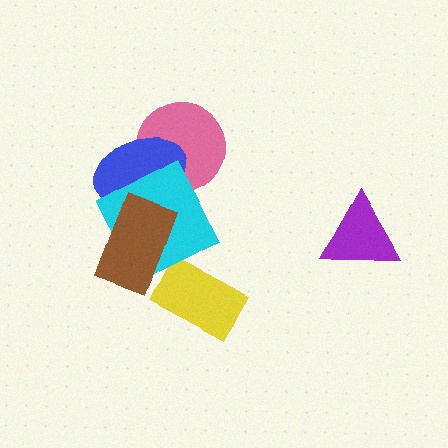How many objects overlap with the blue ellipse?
3 objects overlap with the blue ellipse.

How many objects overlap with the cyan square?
3 objects overlap with the cyan square.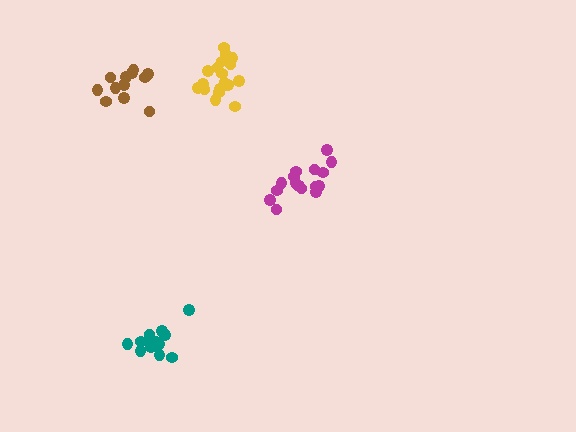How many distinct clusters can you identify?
There are 4 distinct clusters.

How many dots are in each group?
Group 1: 18 dots, Group 2: 16 dots, Group 3: 13 dots, Group 4: 12 dots (59 total).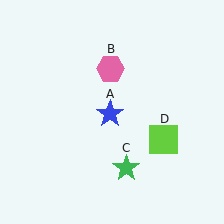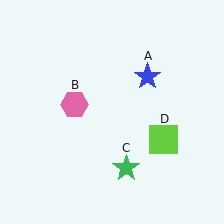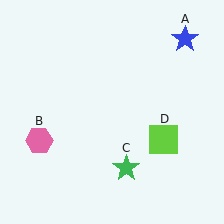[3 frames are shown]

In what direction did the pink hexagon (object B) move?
The pink hexagon (object B) moved down and to the left.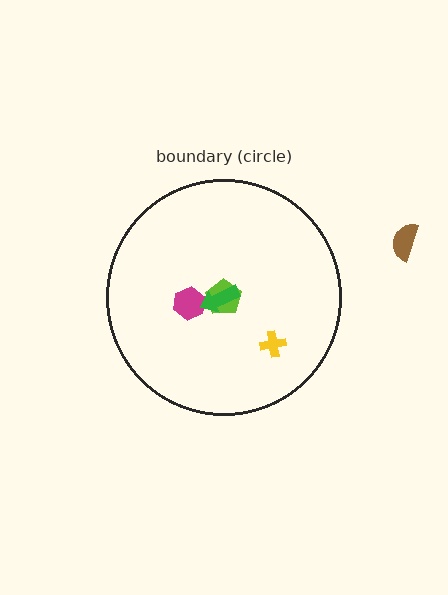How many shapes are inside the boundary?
4 inside, 1 outside.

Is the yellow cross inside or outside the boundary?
Inside.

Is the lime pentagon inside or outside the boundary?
Inside.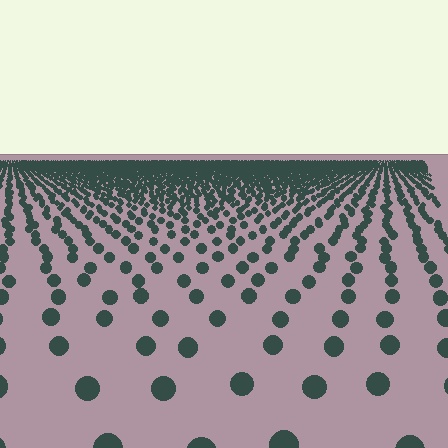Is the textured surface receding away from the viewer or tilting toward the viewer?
The surface is receding away from the viewer. Texture elements get smaller and denser toward the top.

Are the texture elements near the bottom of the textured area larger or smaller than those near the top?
Larger. Near the bottom, elements are closer to the viewer and appear at a bigger on-screen size.